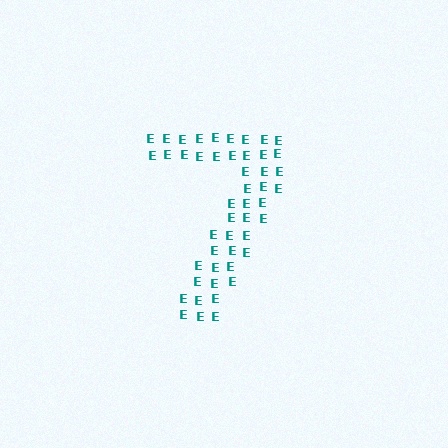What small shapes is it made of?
It is made of small letter E's.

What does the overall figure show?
The overall figure shows the digit 7.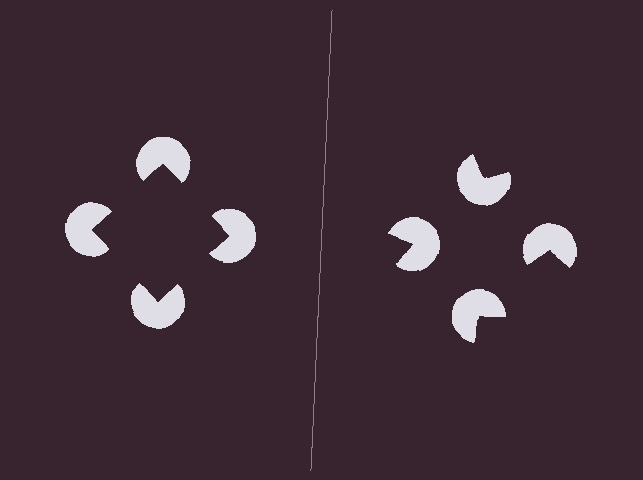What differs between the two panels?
The pac-man discs are positioned identically on both sides; only the wedge orientations differ. On the left they align to a square; on the right they are misaligned.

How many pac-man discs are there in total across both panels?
8 — 4 on each side.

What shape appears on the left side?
An illusory square.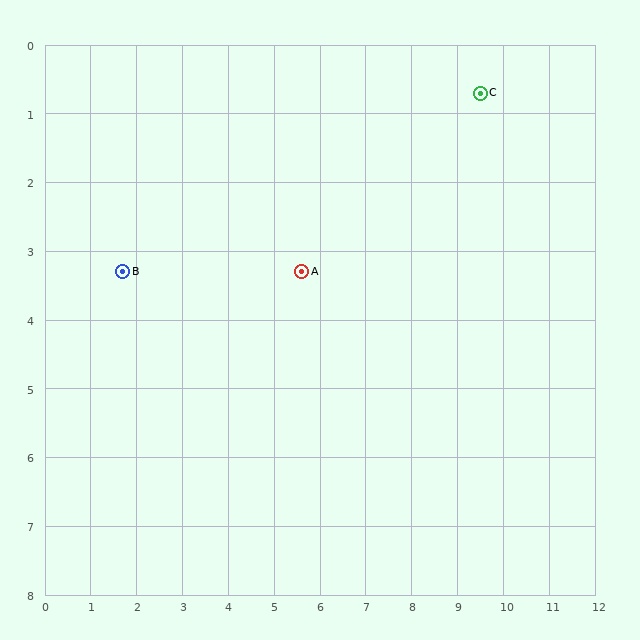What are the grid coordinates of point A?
Point A is at approximately (5.6, 3.3).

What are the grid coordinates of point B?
Point B is at approximately (1.7, 3.3).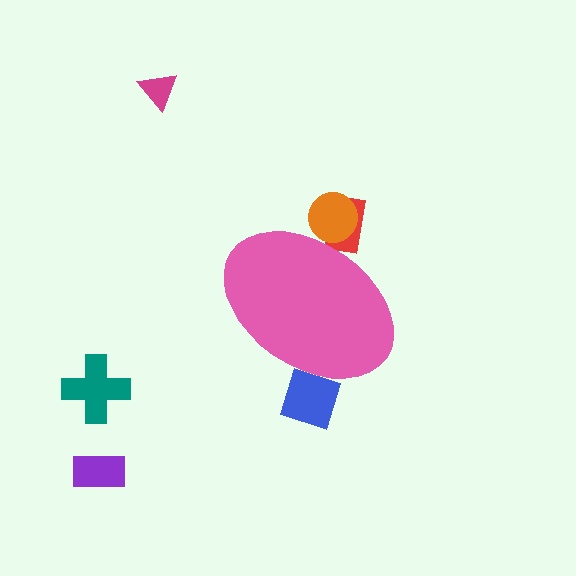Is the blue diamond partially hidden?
Yes, the blue diamond is partially hidden behind the pink ellipse.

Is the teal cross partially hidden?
No, the teal cross is fully visible.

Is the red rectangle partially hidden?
Yes, the red rectangle is partially hidden behind the pink ellipse.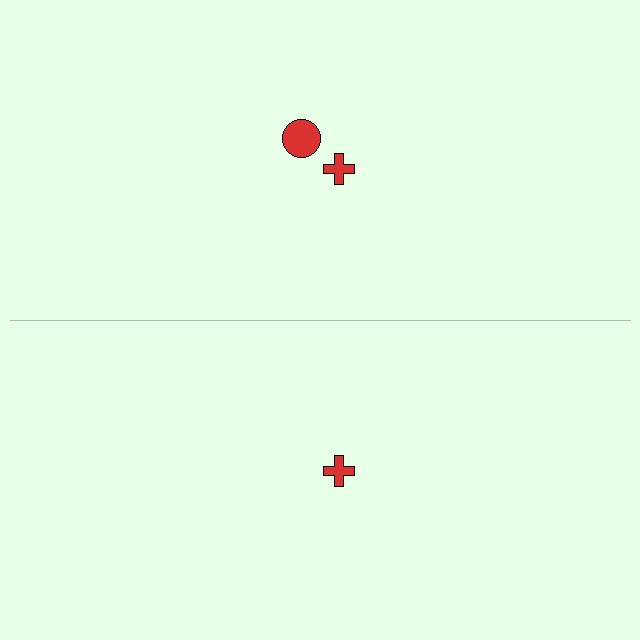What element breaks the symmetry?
A red circle is missing from the bottom side.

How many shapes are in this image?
There are 3 shapes in this image.